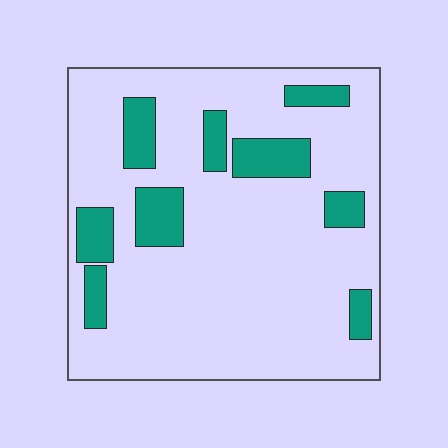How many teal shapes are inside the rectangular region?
9.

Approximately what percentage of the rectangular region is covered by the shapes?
Approximately 20%.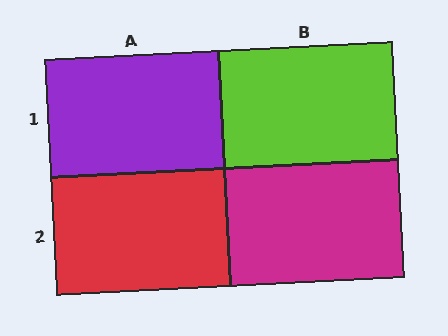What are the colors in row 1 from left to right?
Purple, lime.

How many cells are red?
1 cell is red.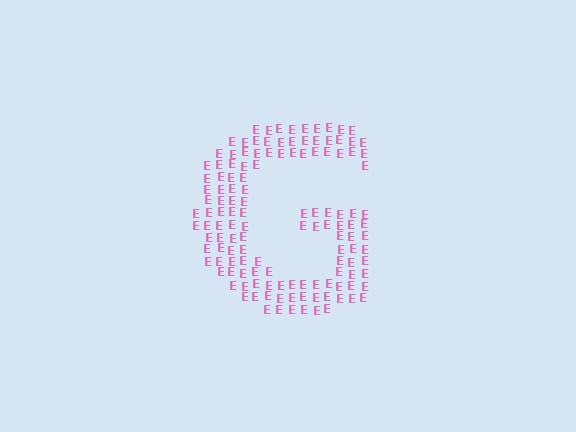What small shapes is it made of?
It is made of small letter E's.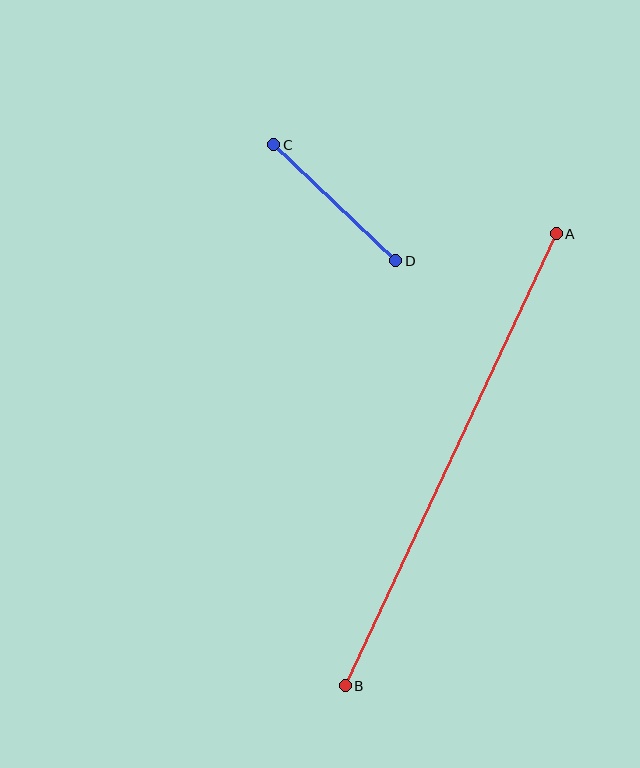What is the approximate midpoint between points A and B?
The midpoint is at approximately (451, 460) pixels.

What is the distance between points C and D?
The distance is approximately 169 pixels.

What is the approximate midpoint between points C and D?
The midpoint is at approximately (335, 203) pixels.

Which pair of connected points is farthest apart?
Points A and B are farthest apart.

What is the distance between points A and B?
The distance is approximately 499 pixels.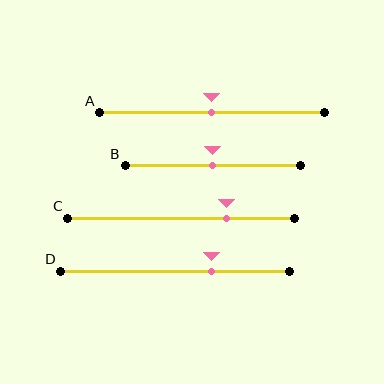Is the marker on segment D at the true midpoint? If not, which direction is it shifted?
No, the marker on segment D is shifted to the right by about 16% of the segment length.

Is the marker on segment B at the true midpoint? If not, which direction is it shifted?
Yes, the marker on segment B is at the true midpoint.